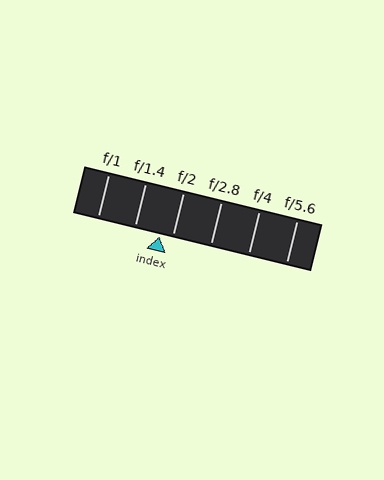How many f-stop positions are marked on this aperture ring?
There are 6 f-stop positions marked.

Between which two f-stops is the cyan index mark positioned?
The index mark is between f/1.4 and f/2.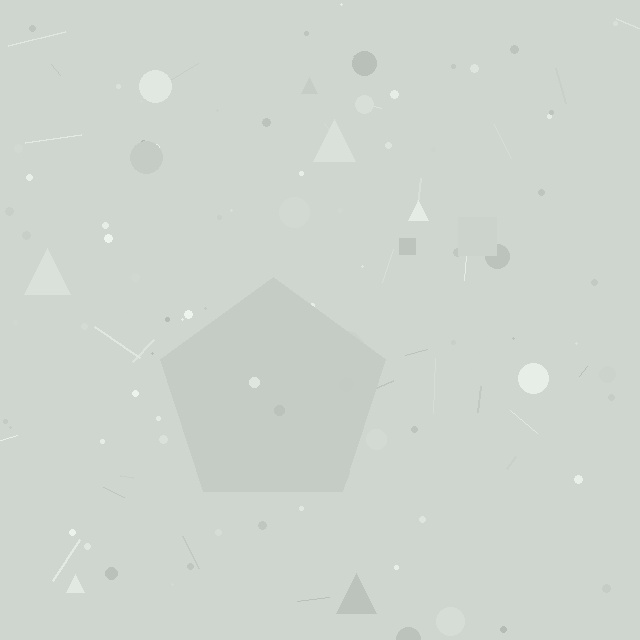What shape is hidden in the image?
A pentagon is hidden in the image.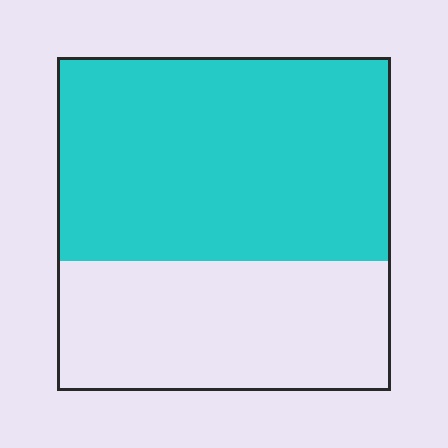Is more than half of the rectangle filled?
Yes.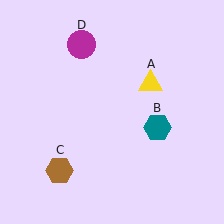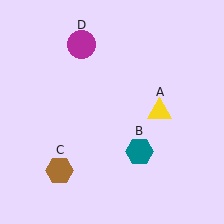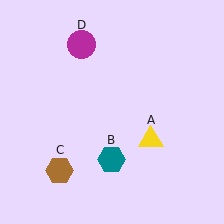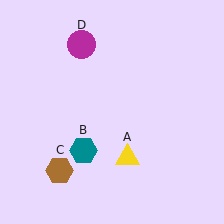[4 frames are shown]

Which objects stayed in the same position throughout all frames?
Brown hexagon (object C) and magenta circle (object D) remained stationary.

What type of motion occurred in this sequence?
The yellow triangle (object A), teal hexagon (object B) rotated clockwise around the center of the scene.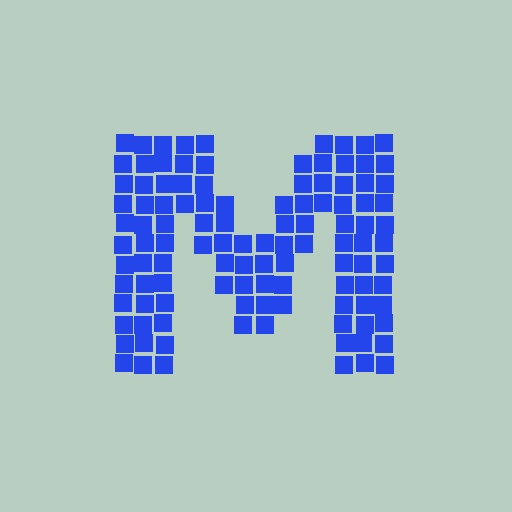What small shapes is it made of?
It is made of small squares.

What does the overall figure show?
The overall figure shows the letter M.